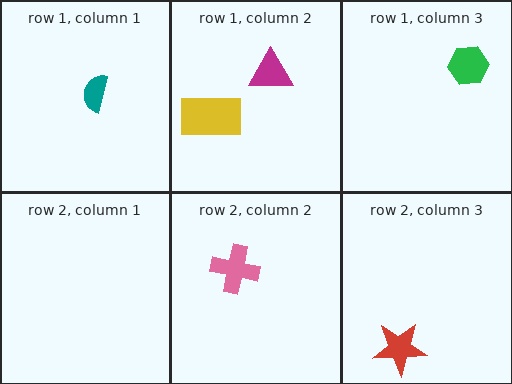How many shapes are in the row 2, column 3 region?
1.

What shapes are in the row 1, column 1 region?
The teal semicircle.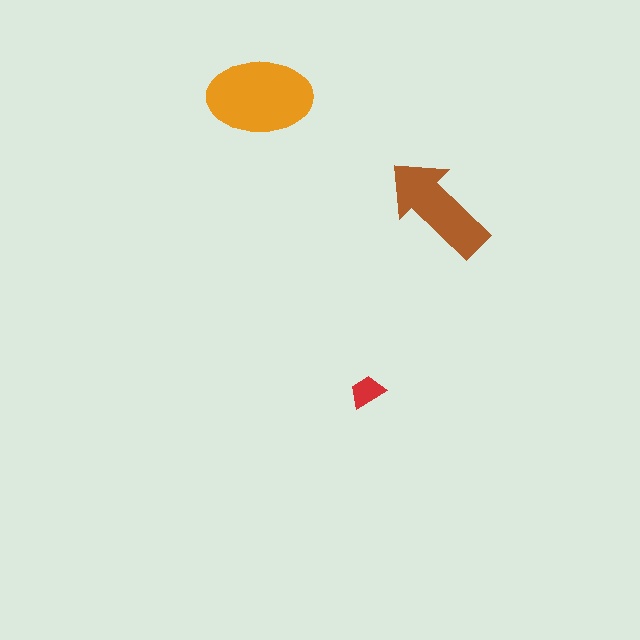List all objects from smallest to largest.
The red trapezoid, the brown arrow, the orange ellipse.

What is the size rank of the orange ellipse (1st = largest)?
1st.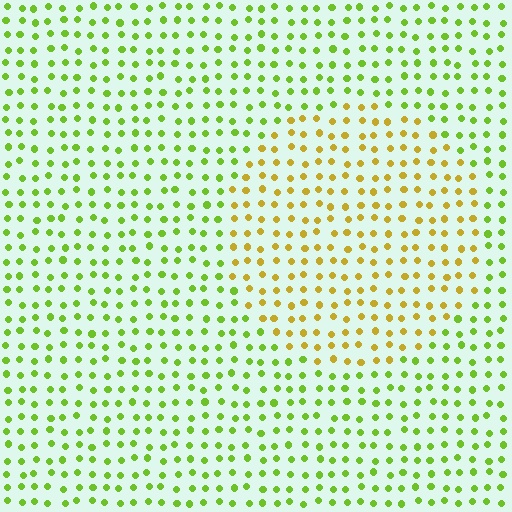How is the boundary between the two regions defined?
The boundary is defined purely by a slight shift in hue (about 43 degrees). Spacing, size, and orientation are identical on both sides.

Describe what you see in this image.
The image is filled with small lime elements in a uniform arrangement. A circle-shaped region is visible where the elements are tinted to a slightly different hue, forming a subtle color boundary.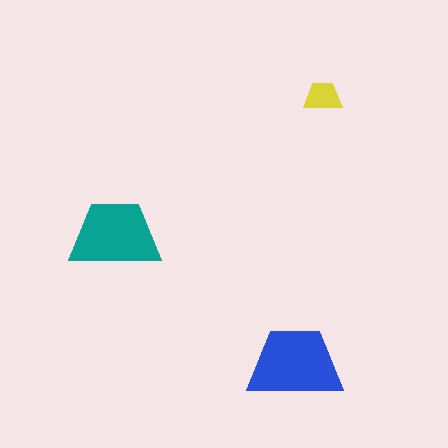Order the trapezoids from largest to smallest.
the blue one, the teal one, the yellow one.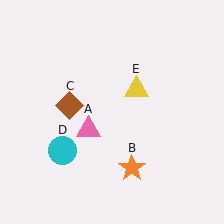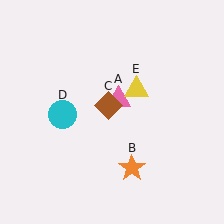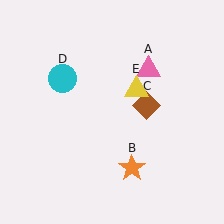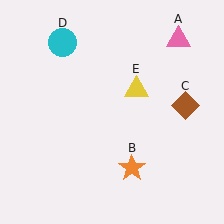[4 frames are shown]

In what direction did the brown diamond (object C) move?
The brown diamond (object C) moved right.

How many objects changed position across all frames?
3 objects changed position: pink triangle (object A), brown diamond (object C), cyan circle (object D).